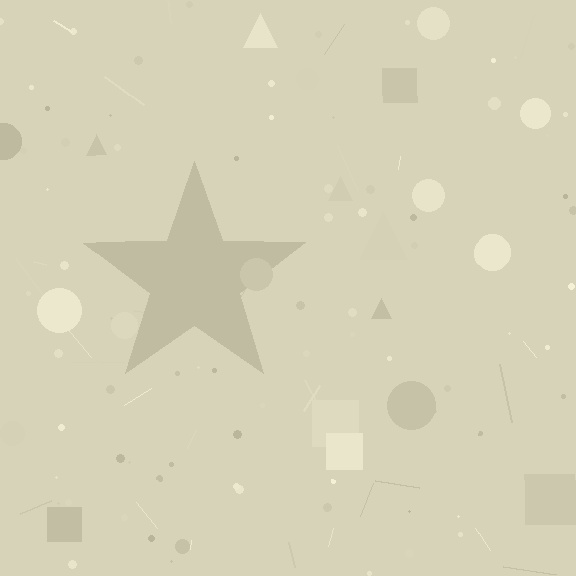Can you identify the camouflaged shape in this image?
The camouflaged shape is a star.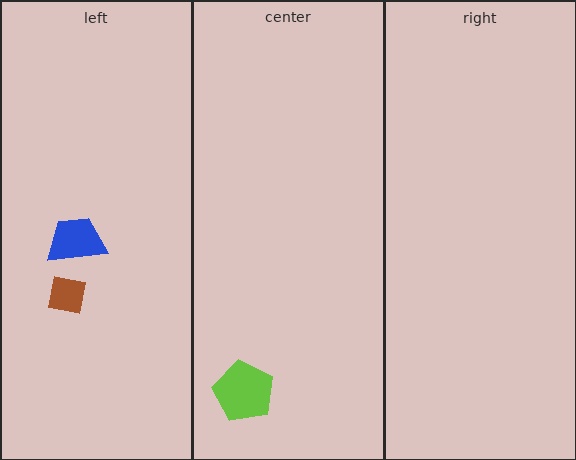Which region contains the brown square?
The left region.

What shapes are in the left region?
The blue trapezoid, the brown square.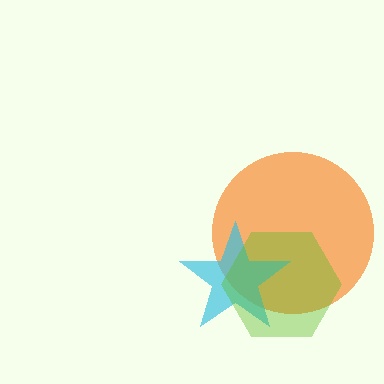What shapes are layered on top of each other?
The layered shapes are: an orange circle, a cyan star, a lime hexagon.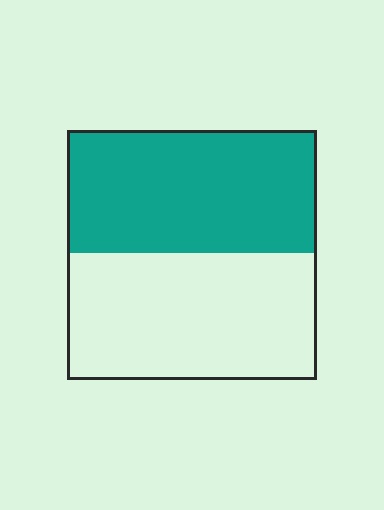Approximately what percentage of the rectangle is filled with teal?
Approximately 50%.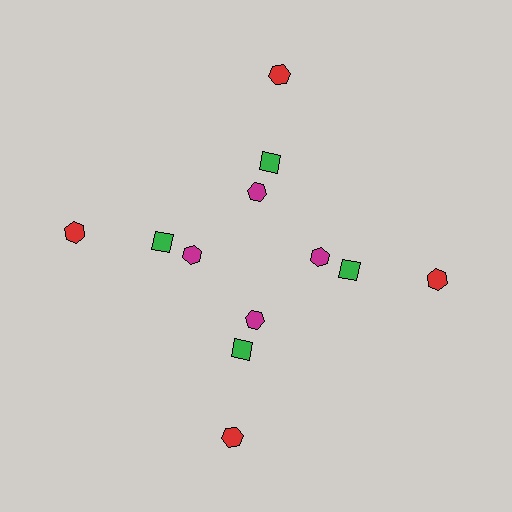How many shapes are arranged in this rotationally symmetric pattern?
There are 12 shapes, arranged in 4 groups of 3.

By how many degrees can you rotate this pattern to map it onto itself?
The pattern maps onto itself every 90 degrees of rotation.